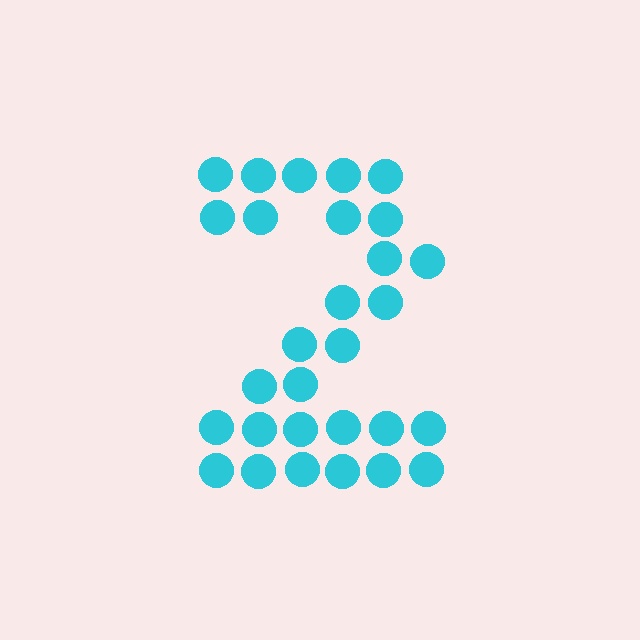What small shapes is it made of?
It is made of small circles.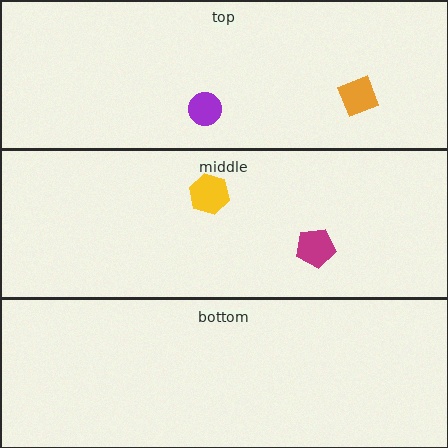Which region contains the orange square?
The top region.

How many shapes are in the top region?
2.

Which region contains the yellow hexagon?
The middle region.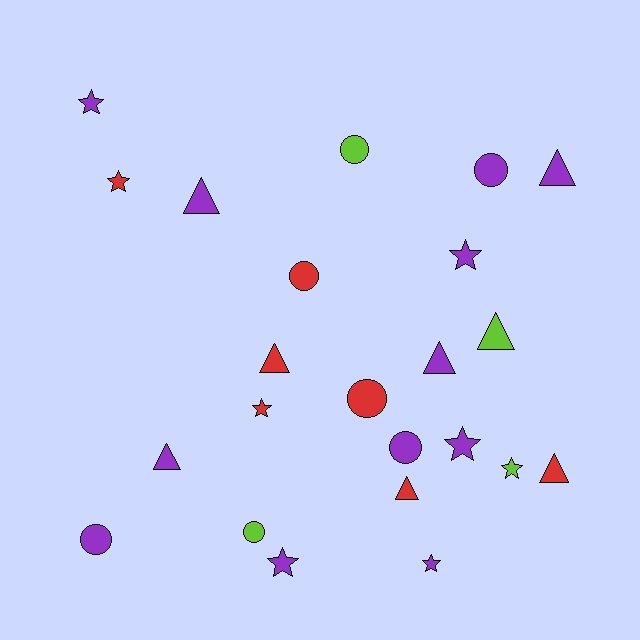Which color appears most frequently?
Purple, with 12 objects.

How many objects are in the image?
There are 23 objects.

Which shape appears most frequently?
Triangle, with 8 objects.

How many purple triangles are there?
There are 4 purple triangles.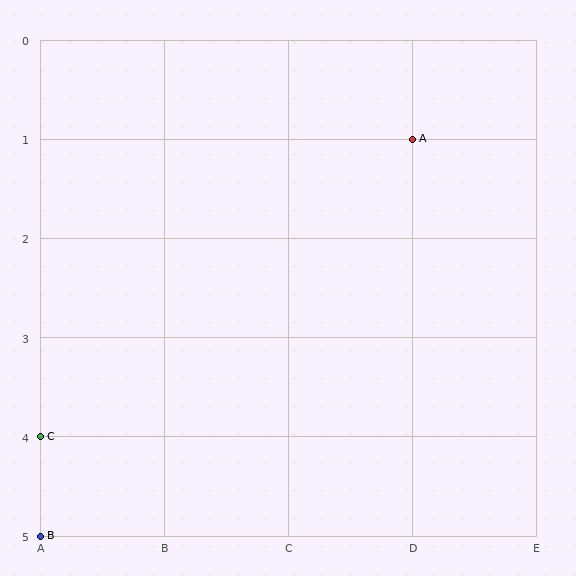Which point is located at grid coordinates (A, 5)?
Point B is at (A, 5).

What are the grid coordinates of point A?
Point A is at grid coordinates (D, 1).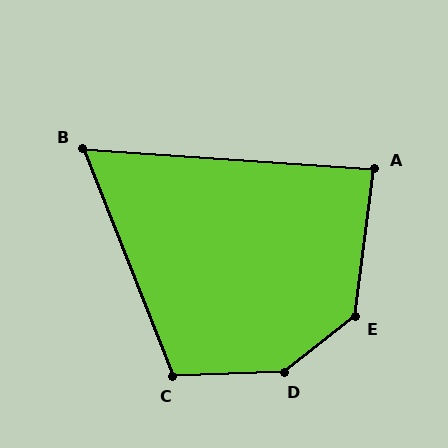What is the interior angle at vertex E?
Approximately 136 degrees (obtuse).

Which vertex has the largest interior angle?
D, at approximately 143 degrees.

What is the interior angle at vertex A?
Approximately 86 degrees (approximately right).